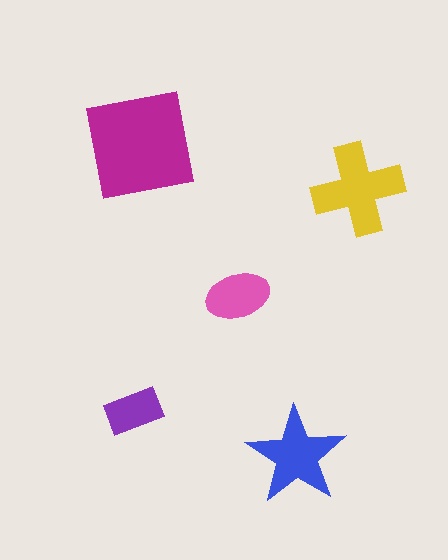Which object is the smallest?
The purple rectangle.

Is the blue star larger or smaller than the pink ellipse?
Larger.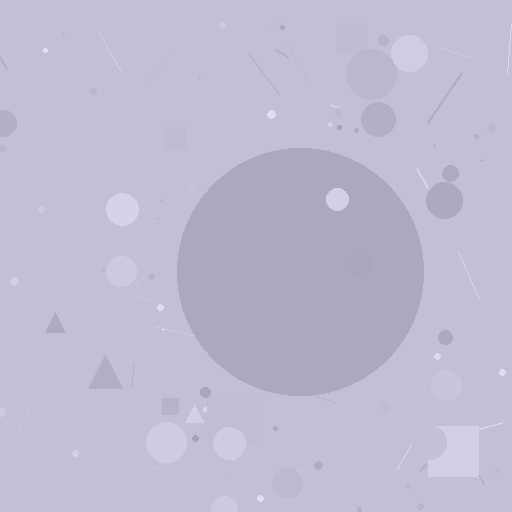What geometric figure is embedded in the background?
A circle is embedded in the background.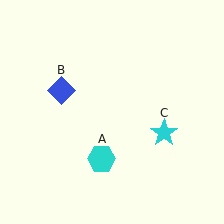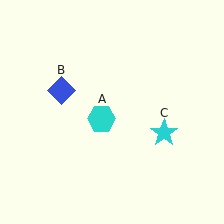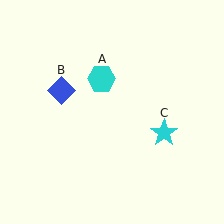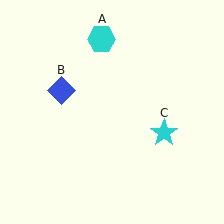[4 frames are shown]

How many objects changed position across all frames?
1 object changed position: cyan hexagon (object A).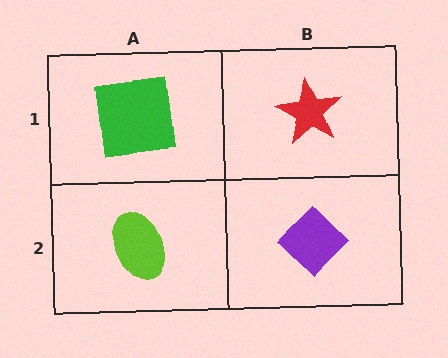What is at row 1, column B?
A red star.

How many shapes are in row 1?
2 shapes.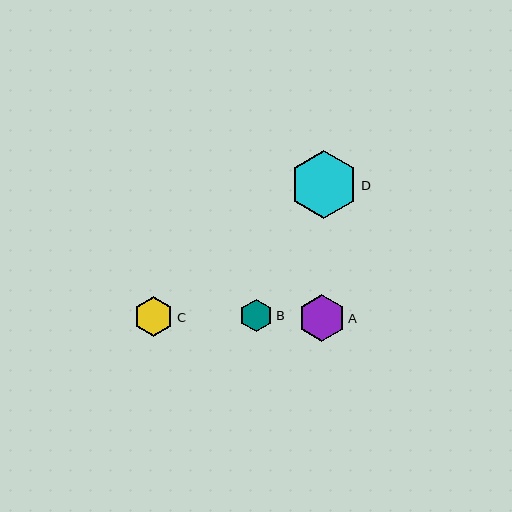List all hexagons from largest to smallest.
From largest to smallest: D, A, C, B.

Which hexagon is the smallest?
Hexagon B is the smallest with a size of approximately 33 pixels.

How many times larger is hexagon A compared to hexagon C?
Hexagon A is approximately 1.2 times the size of hexagon C.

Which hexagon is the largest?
Hexagon D is the largest with a size of approximately 68 pixels.